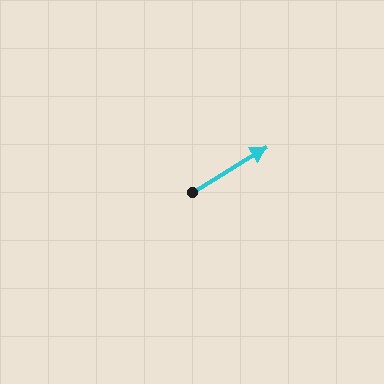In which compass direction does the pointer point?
Northeast.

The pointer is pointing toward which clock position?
Roughly 2 o'clock.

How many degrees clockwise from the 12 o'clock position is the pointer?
Approximately 59 degrees.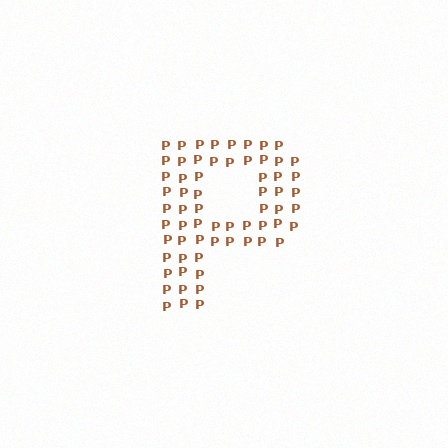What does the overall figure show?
The overall figure shows the letter P.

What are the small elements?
The small elements are letter P's.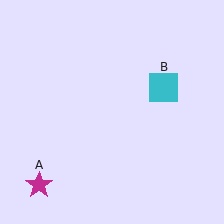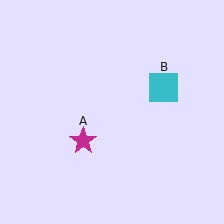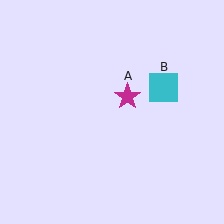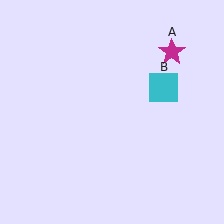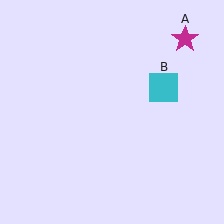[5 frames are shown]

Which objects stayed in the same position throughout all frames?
Cyan square (object B) remained stationary.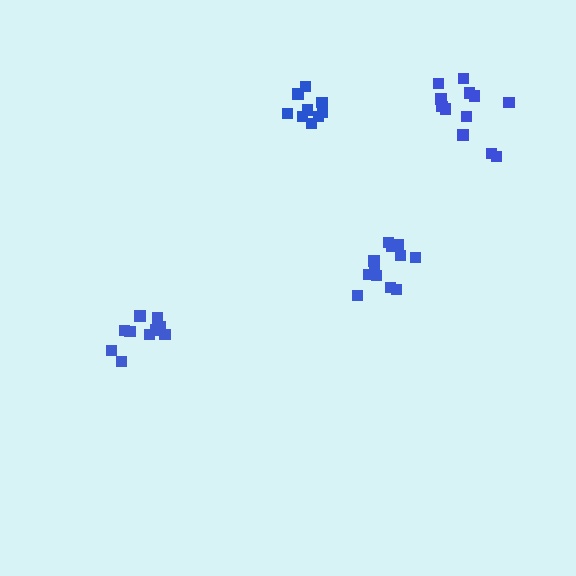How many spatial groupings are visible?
There are 4 spatial groupings.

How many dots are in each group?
Group 1: 10 dots, Group 2: 12 dots, Group 3: 9 dots, Group 4: 12 dots (43 total).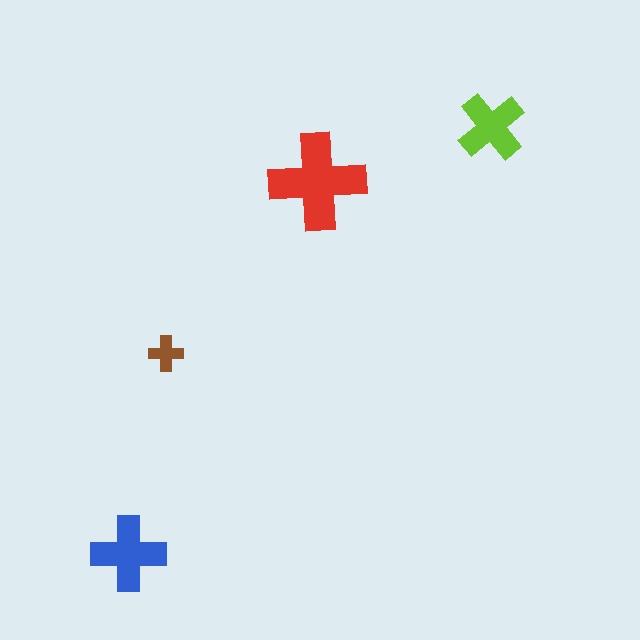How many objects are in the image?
There are 4 objects in the image.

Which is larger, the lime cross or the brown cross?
The lime one.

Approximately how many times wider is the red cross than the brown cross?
About 3 times wider.